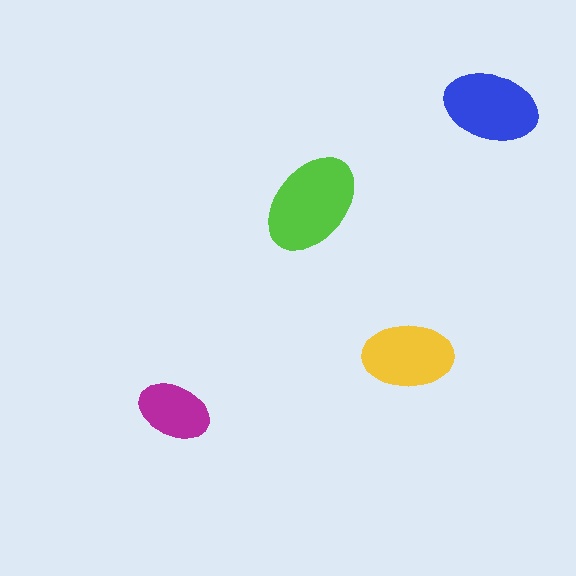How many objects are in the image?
There are 4 objects in the image.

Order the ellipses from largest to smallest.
the lime one, the blue one, the yellow one, the magenta one.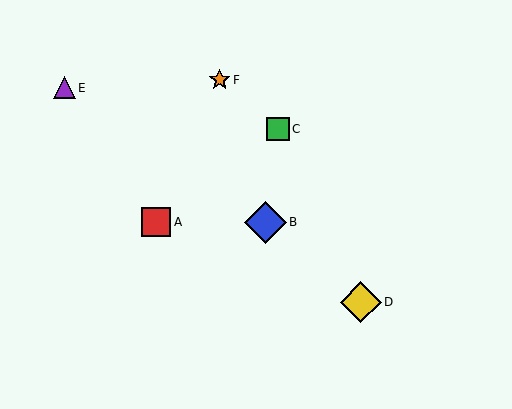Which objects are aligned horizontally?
Objects A, B are aligned horizontally.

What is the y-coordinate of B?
Object B is at y≈222.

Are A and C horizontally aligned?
No, A is at y≈222 and C is at y≈129.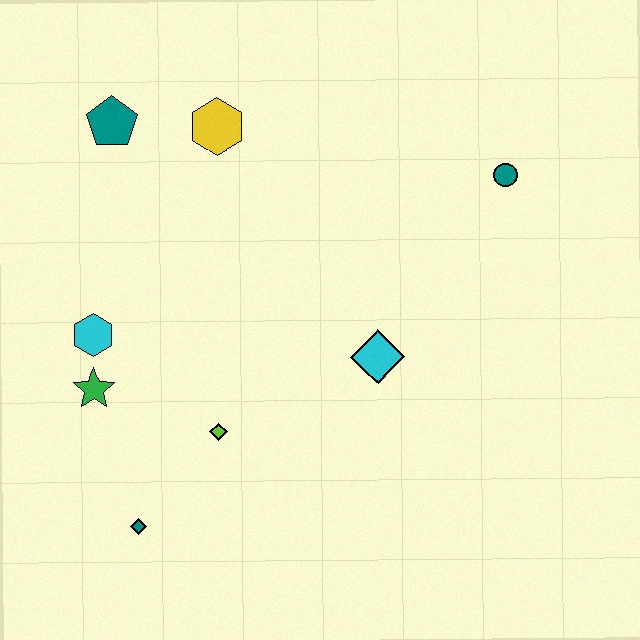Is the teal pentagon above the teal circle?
Yes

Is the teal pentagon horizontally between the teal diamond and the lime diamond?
No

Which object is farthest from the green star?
The teal circle is farthest from the green star.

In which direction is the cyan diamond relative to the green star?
The cyan diamond is to the right of the green star.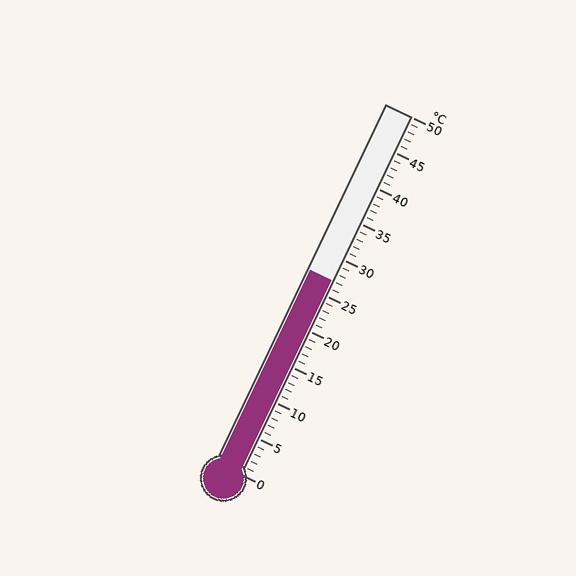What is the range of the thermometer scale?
The thermometer scale ranges from 0°C to 50°C.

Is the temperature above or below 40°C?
The temperature is below 40°C.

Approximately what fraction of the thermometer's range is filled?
The thermometer is filled to approximately 55% of its range.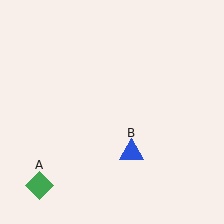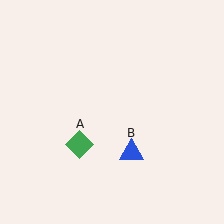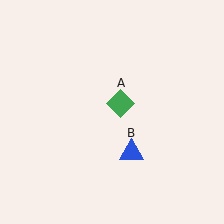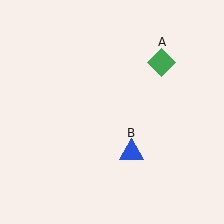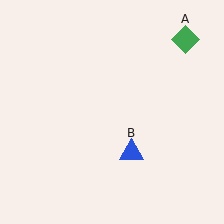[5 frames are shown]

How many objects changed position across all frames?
1 object changed position: green diamond (object A).